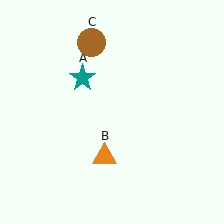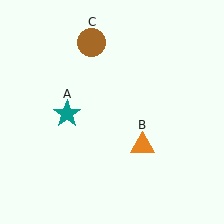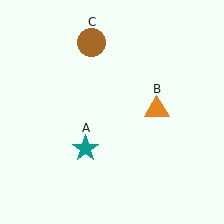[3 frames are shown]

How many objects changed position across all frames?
2 objects changed position: teal star (object A), orange triangle (object B).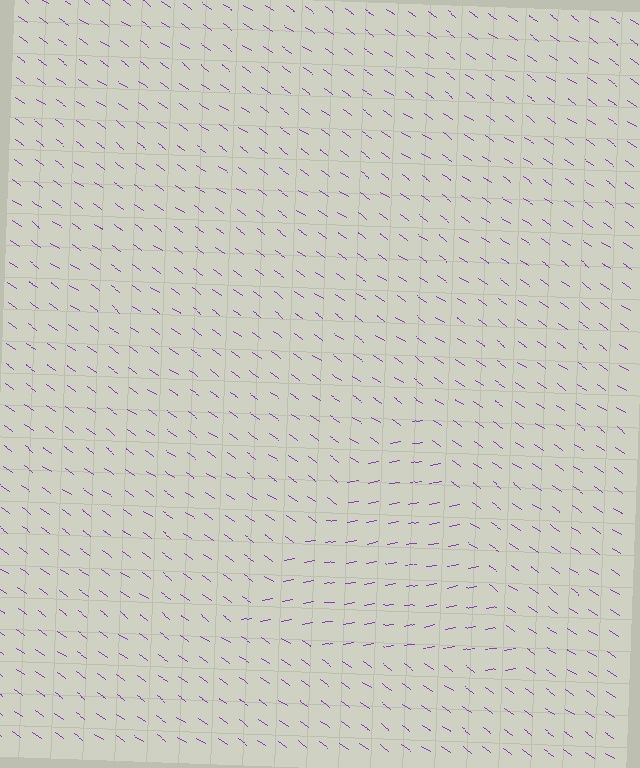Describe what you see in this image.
The image is filled with small purple line segments. A triangle region in the image has lines oriented differently from the surrounding lines, creating a visible texture boundary.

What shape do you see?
I see a triangle.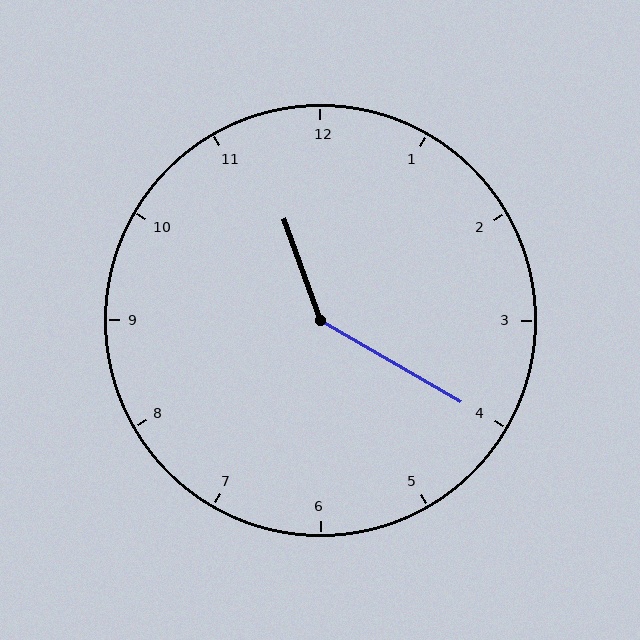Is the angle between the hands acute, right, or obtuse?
It is obtuse.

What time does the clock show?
11:20.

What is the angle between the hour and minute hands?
Approximately 140 degrees.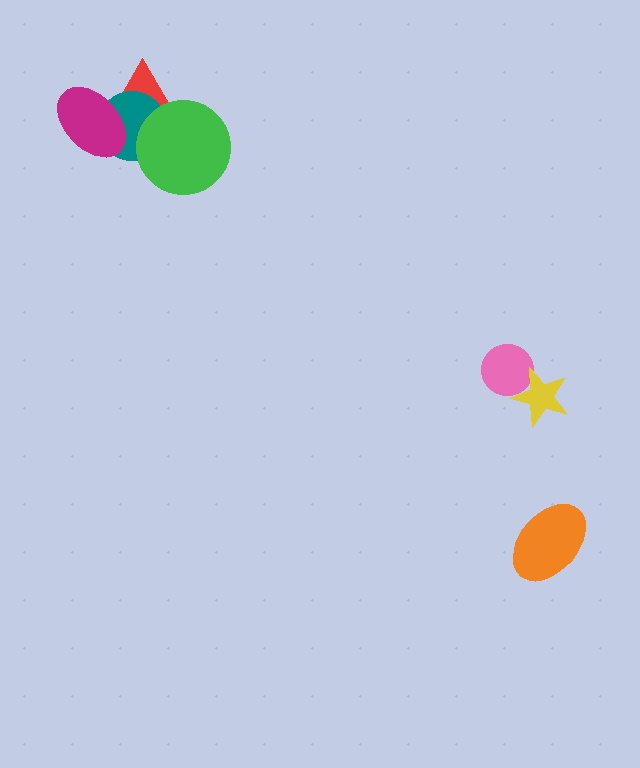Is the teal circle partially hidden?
Yes, it is partially covered by another shape.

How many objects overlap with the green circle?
2 objects overlap with the green circle.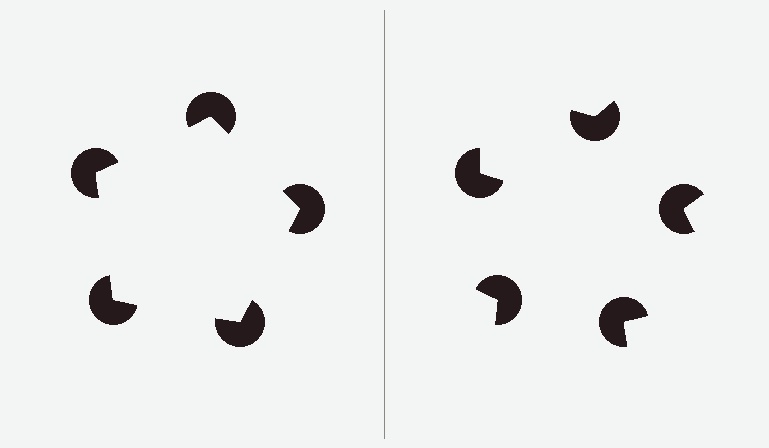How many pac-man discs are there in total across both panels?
10 — 5 on each side.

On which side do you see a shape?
An illusory pentagon appears on the left side. On the right side the wedge cuts are rotated, so no coherent shape forms.